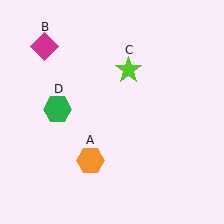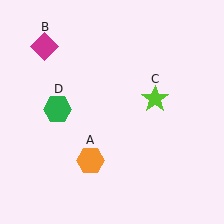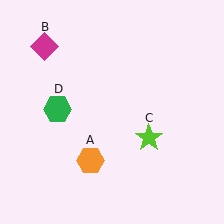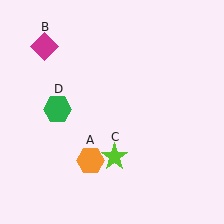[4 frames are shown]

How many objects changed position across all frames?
1 object changed position: lime star (object C).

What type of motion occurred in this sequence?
The lime star (object C) rotated clockwise around the center of the scene.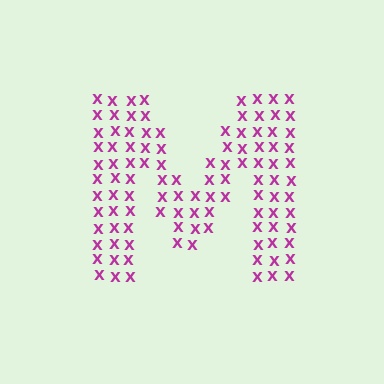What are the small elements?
The small elements are letter X's.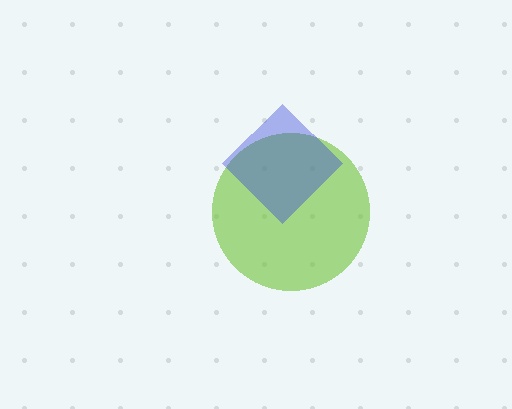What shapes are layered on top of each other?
The layered shapes are: a lime circle, a blue diamond.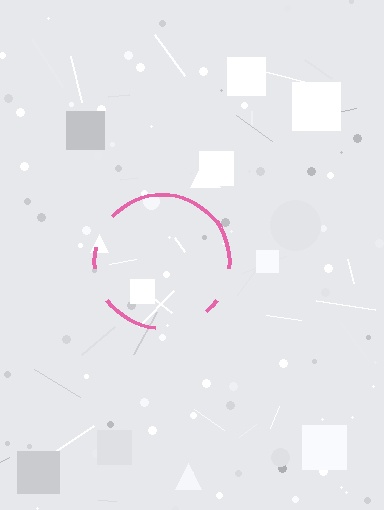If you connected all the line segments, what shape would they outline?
They would outline a circle.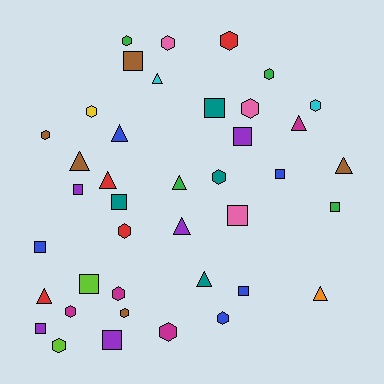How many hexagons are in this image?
There are 16 hexagons.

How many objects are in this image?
There are 40 objects.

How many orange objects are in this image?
There is 1 orange object.